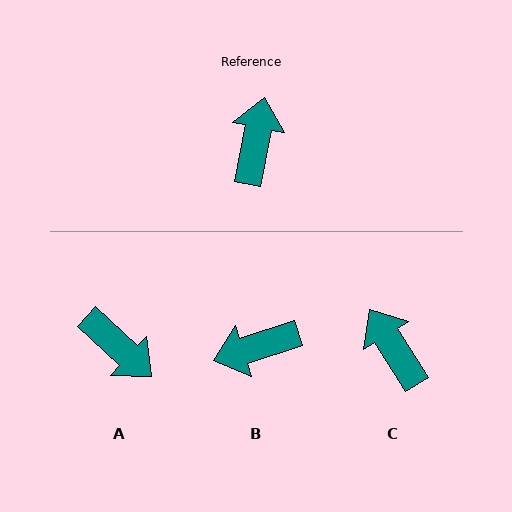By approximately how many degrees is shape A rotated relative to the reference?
Approximately 121 degrees clockwise.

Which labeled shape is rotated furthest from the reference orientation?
A, about 121 degrees away.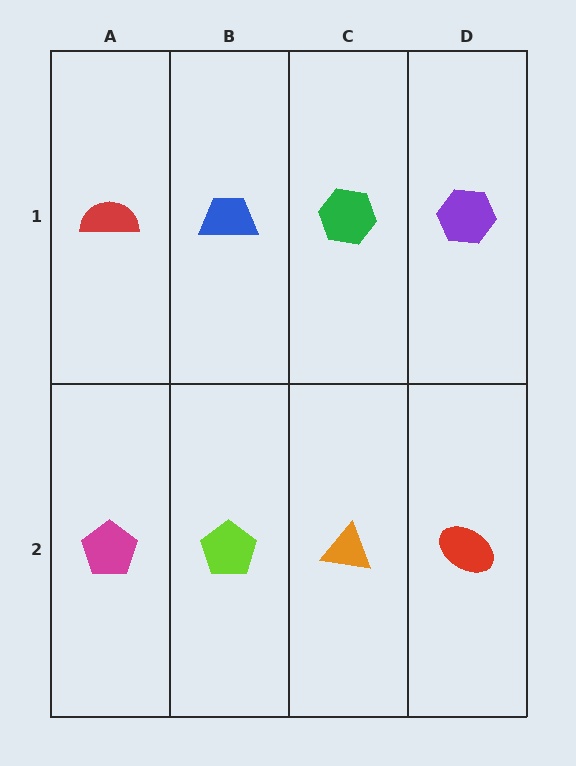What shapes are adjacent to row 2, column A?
A red semicircle (row 1, column A), a lime pentagon (row 2, column B).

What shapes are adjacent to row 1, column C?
An orange triangle (row 2, column C), a blue trapezoid (row 1, column B), a purple hexagon (row 1, column D).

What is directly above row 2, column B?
A blue trapezoid.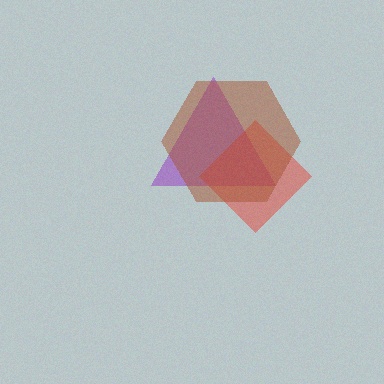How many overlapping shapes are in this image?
There are 3 overlapping shapes in the image.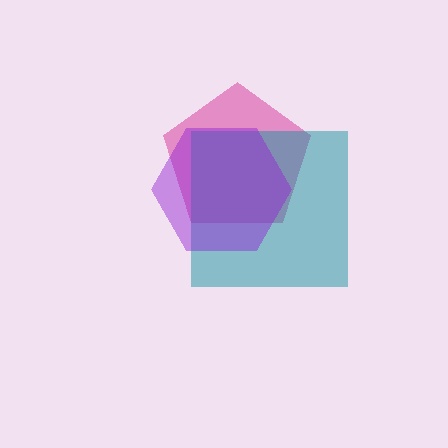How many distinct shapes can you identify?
There are 3 distinct shapes: a magenta pentagon, a teal square, a purple hexagon.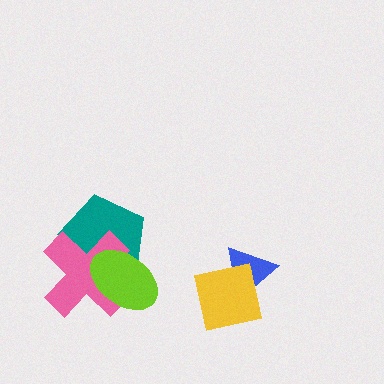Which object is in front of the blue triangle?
The yellow square is in front of the blue triangle.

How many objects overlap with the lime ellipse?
2 objects overlap with the lime ellipse.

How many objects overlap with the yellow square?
1 object overlaps with the yellow square.